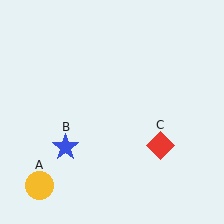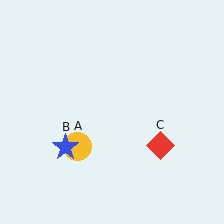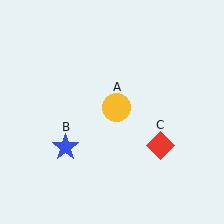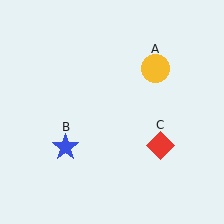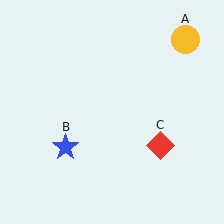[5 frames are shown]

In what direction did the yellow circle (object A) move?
The yellow circle (object A) moved up and to the right.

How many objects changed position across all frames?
1 object changed position: yellow circle (object A).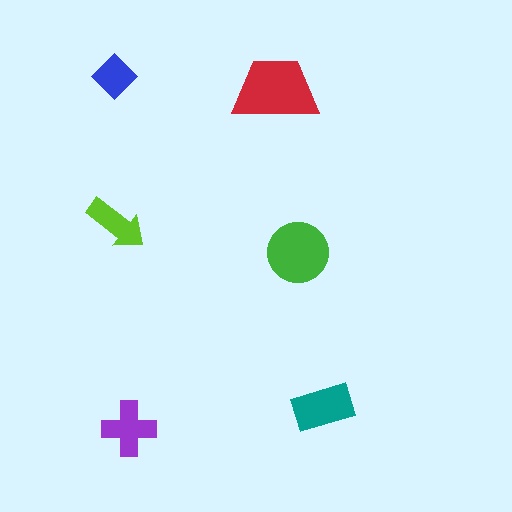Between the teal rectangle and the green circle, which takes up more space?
The green circle.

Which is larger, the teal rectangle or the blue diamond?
The teal rectangle.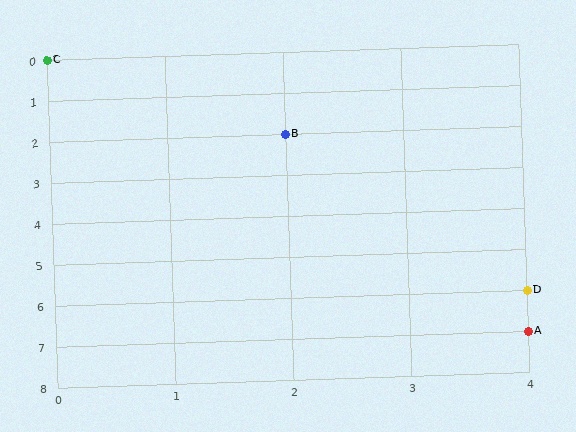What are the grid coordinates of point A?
Point A is at grid coordinates (4, 7).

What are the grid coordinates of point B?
Point B is at grid coordinates (2, 2).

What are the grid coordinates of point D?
Point D is at grid coordinates (4, 6).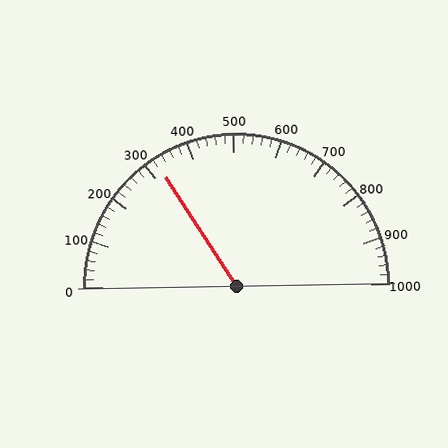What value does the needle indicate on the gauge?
The needle indicates approximately 320.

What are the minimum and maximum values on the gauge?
The gauge ranges from 0 to 1000.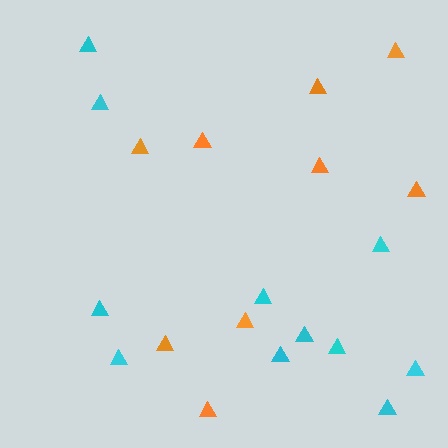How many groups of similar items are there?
There are 2 groups: one group of orange triangles (9) and one group of cyan triangles (11).